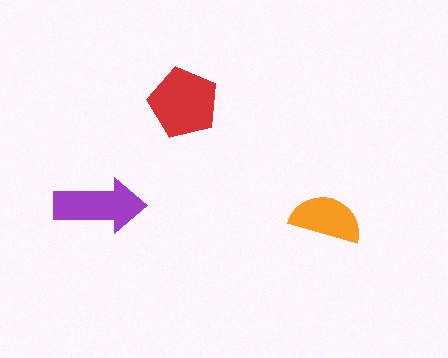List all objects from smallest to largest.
The orange semicircle, the purple arrow, the red pentagon.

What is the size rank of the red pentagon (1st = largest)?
1st.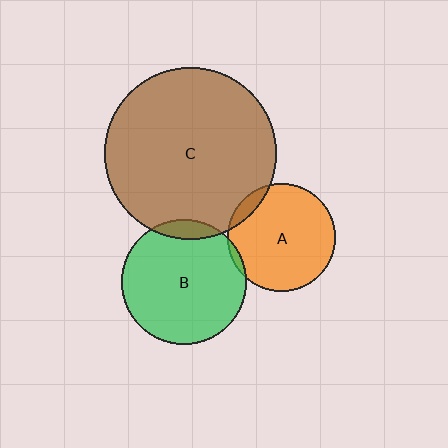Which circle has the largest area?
Circle C (brown).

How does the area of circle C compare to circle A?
Approximately 2.5 times.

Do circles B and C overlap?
Yes.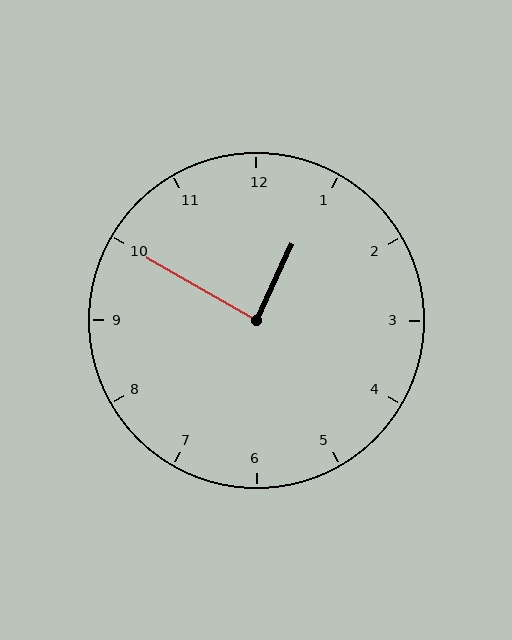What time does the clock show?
12:50.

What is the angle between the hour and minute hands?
Approximately 85 degrees.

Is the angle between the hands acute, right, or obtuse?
It is right.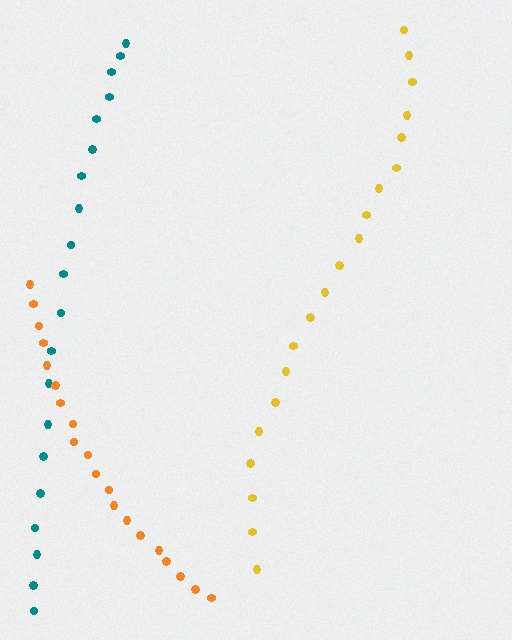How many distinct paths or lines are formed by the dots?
There are 3 distinct paths.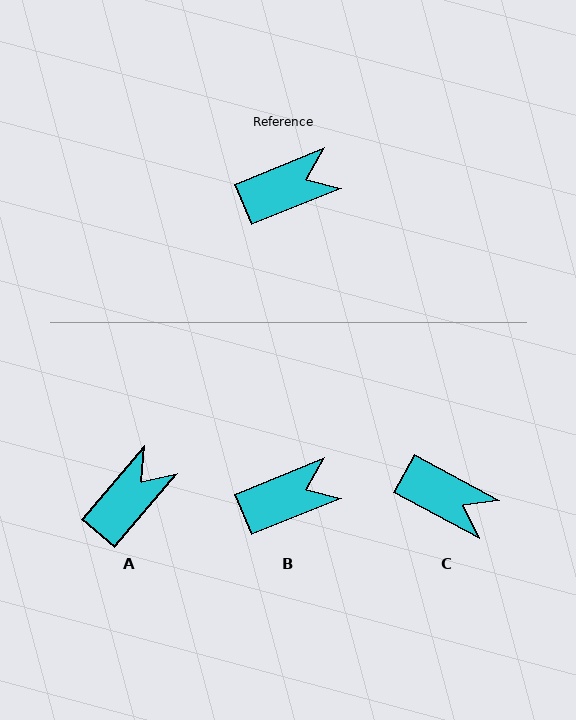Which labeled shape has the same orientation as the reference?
B.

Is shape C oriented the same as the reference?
No, it is off by about 50 degrees.